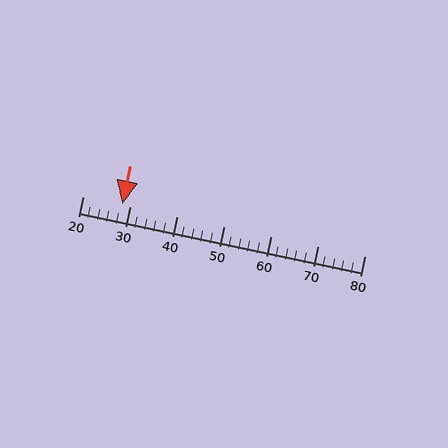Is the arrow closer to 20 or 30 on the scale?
The arrow is closer to 30.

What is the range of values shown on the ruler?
The ruler shows values from 20 to 80.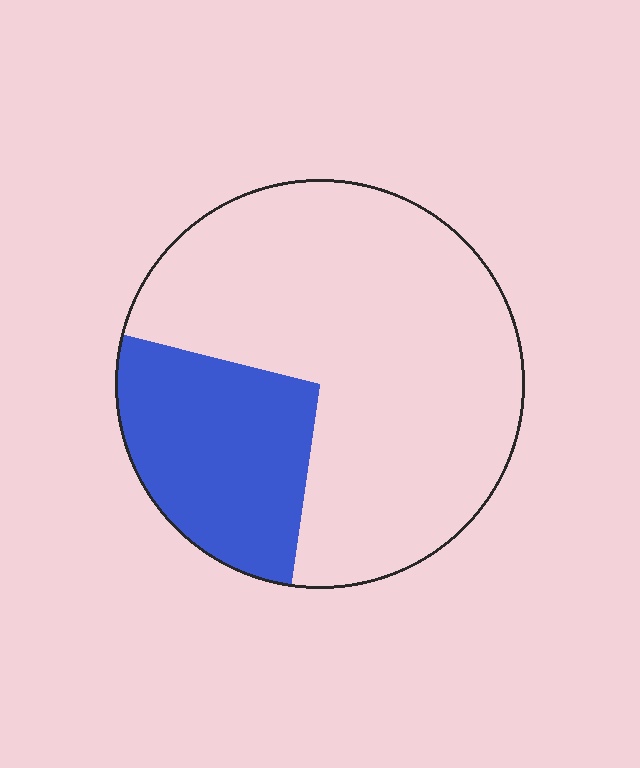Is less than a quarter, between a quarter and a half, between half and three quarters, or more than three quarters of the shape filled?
Between a quarter and a half.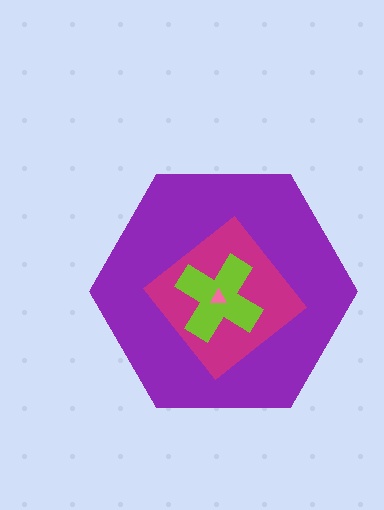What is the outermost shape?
The purple hexagon.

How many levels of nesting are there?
4.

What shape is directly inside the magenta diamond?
The lime cross.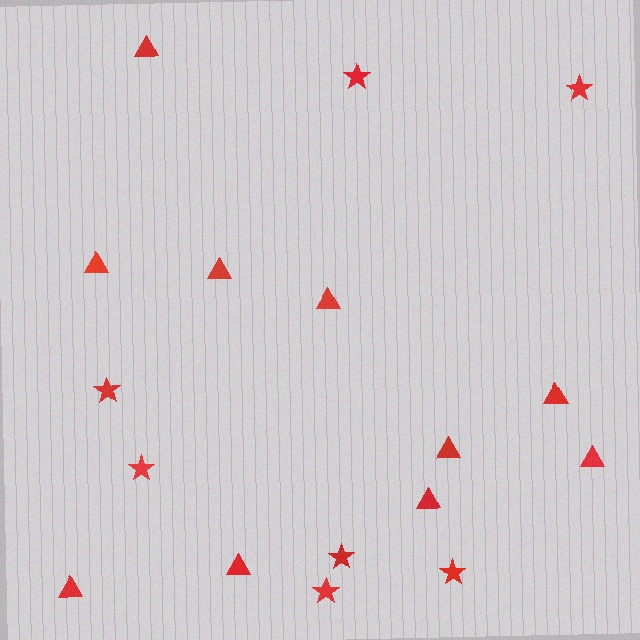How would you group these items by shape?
There are 2 groups: one group of triangles (10) and one group of stars (7).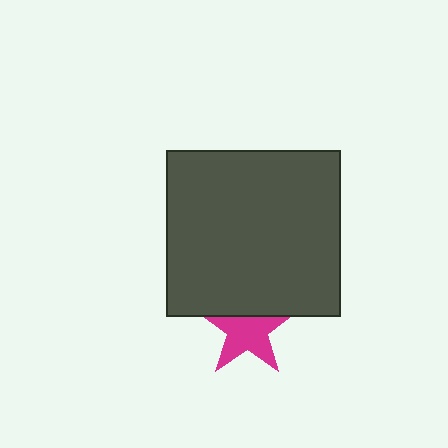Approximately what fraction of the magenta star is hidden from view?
Roughly 31% of the magenta star is hidden behind the dark gray rectangle.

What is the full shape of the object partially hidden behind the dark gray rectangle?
The partially hidden object is a magenta star.